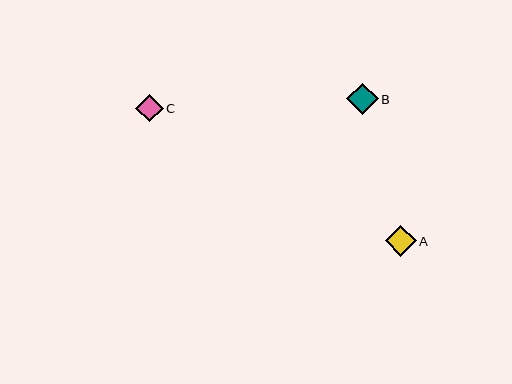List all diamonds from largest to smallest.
From largest to smallest: B, A, C.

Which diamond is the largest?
Diamond B is the largest with a size of approximately 31 pixels.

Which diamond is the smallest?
Diamond C is the smallest with a size of approximately 27 pixels.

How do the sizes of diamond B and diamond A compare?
Diamond B and diamond A are approximately the same size.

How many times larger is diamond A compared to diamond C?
Diamond A is approximately 1.1 times the size of diamond C.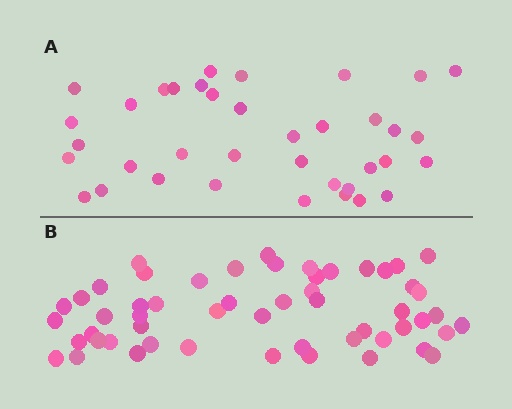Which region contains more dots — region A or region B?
Region B (the bottom region) has more dots.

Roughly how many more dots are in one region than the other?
Region B has approximately 15 more dots than region A.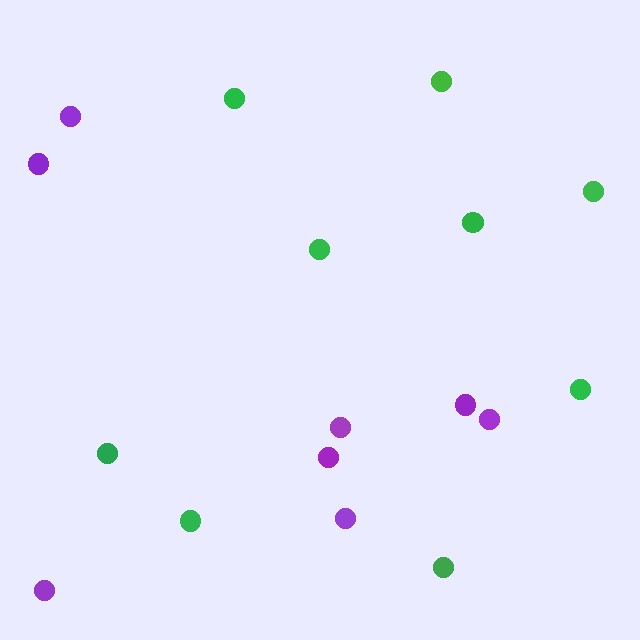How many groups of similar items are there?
There are 2 groups: one group of green circles (9) and one group of purple circles (8).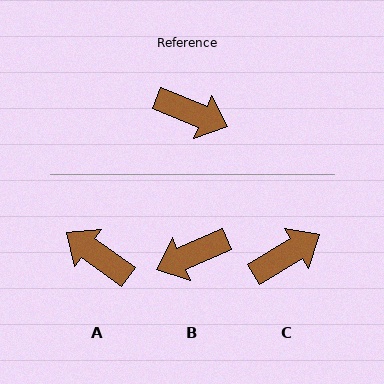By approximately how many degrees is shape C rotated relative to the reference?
Approximately 53 degrees counter-clockwise.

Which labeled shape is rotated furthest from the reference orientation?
A, about 167 degrees away.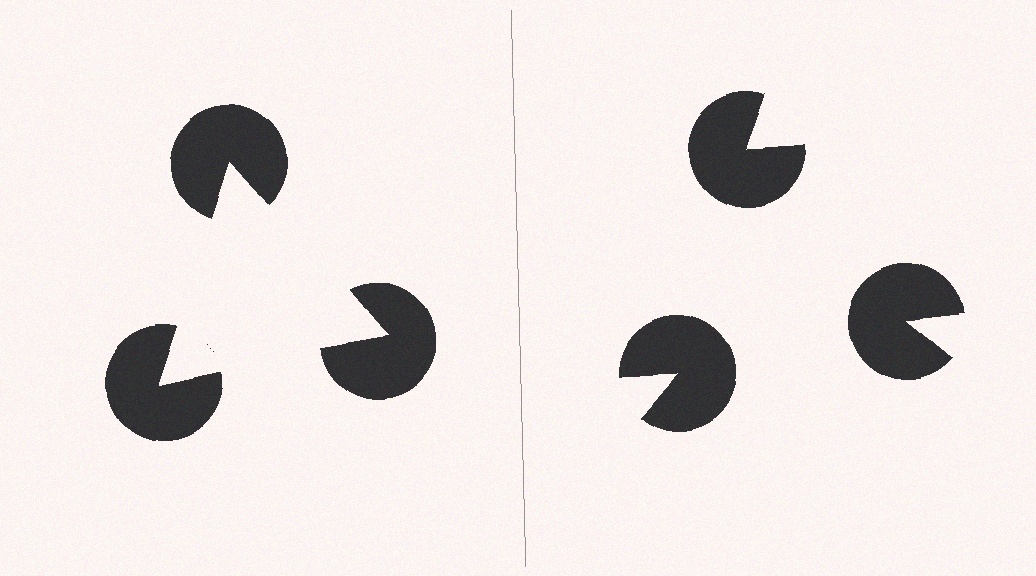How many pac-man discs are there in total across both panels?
6 — 3 on each side.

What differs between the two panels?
The pac-man discs are positioned identically on both sides; only the wedge orientations differ. On the left they align to a triangle; on the right they are misaligned.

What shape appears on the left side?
An illusory triangle.